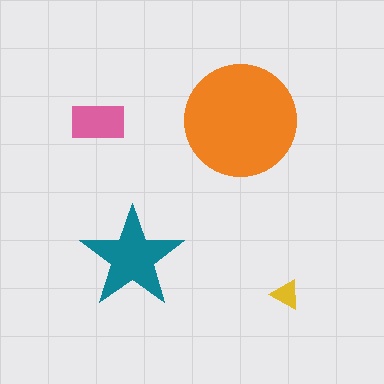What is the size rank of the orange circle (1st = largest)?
1st.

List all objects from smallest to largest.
The yellow triangle, the pink rectangle, the teal star, the orange circle.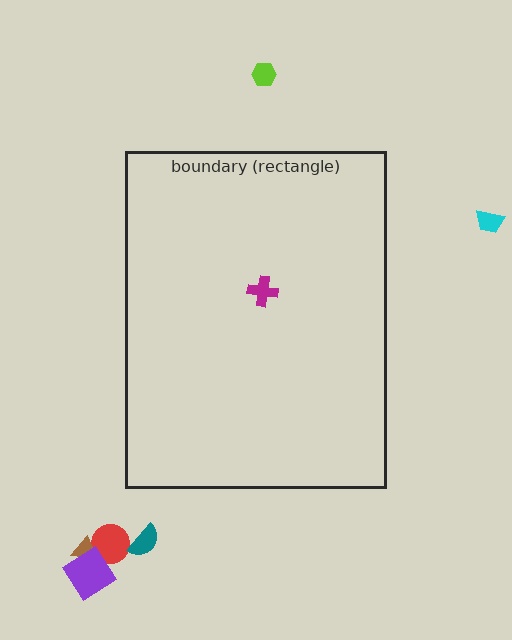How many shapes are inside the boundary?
1 inside, 6 outside.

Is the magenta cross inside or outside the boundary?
Inside.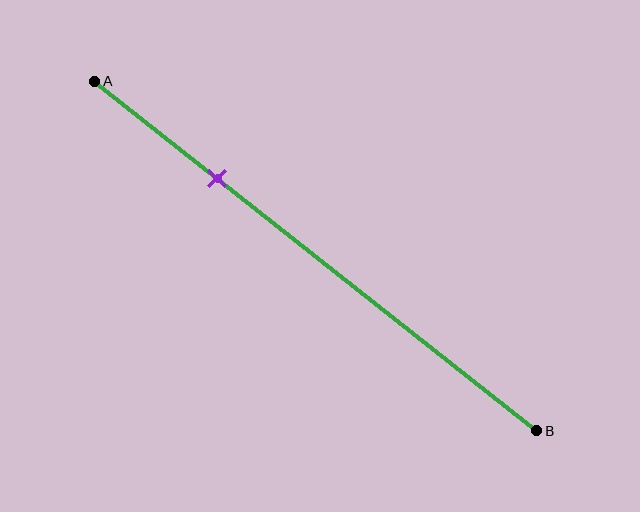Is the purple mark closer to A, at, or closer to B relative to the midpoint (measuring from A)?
The purple mark is closer to point A than the midpoint of segment AB.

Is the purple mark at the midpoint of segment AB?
No, the mark is at about 30% from A, not at the 50% midpoint.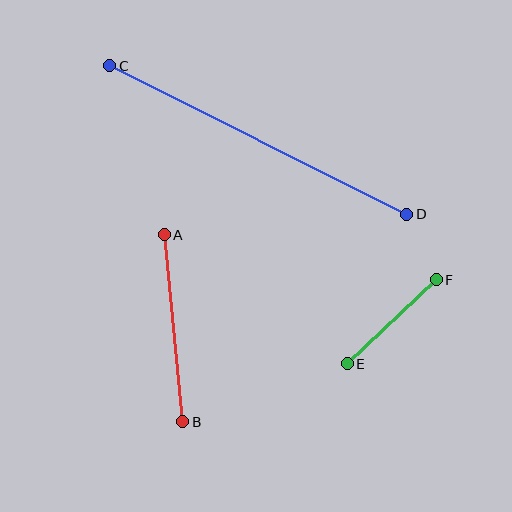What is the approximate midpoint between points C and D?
The midpoint is at approximately (258, 140) pixels.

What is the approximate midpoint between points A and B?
The midpoint is at approximately (174, 328) pixels.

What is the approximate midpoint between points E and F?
The midpoint is at approximately (392, 322) pixels.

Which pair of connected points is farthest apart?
Points C and D are farthest apart.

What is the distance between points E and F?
The distance is approximately 122 pixels.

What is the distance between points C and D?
The distance is approximately 332 pixels.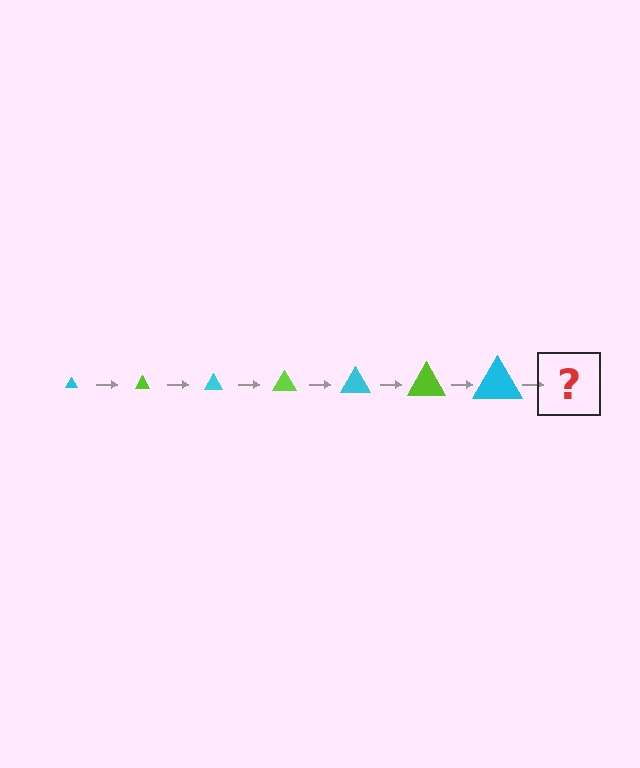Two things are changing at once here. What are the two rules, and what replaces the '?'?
The two rules are that the triangle grows larger each step and the color cycles through cyan and lime. The '?' should be a lime triangle, larger than the previous one.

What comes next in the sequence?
The next element should be a lime triangle, larger than the previous one.